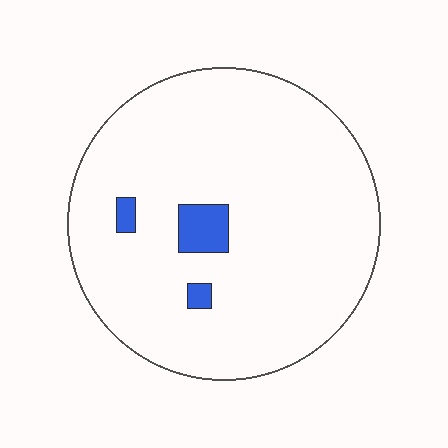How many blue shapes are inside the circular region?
3.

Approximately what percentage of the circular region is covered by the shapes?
Approximately 5%.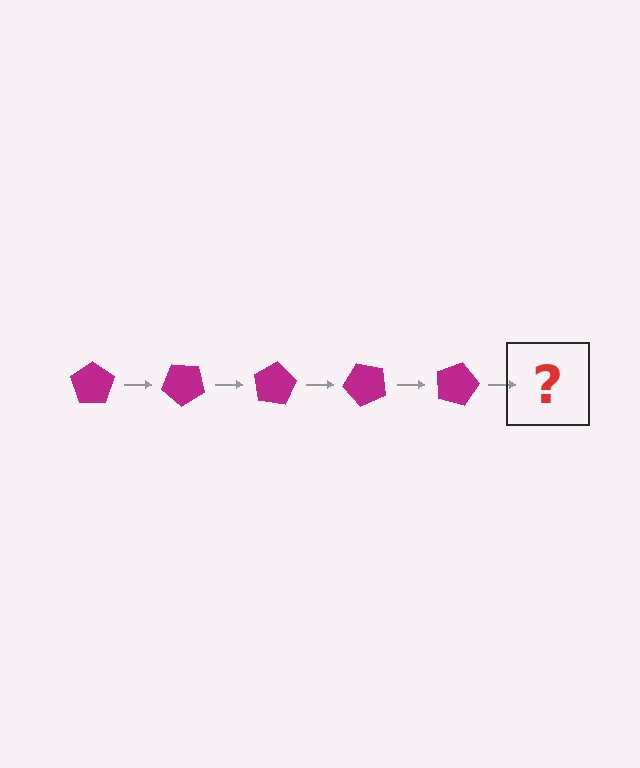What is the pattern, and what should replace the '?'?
The pattern is that the pentagon rotates 40 degrees each step. The '?' should be a magenta pentagon rotated 200 degrees.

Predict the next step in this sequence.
The next step is a magenta pentagon rotated 200 degrees.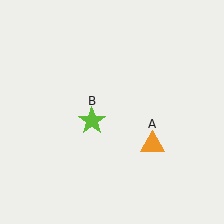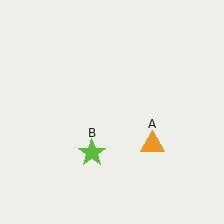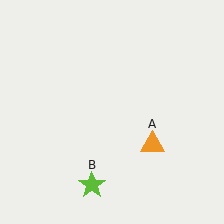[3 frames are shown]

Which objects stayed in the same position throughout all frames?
Orange triangle (object A) remained stationary.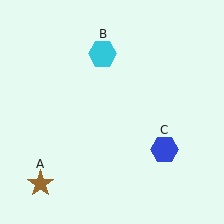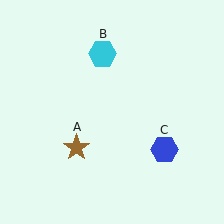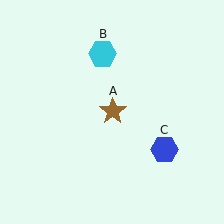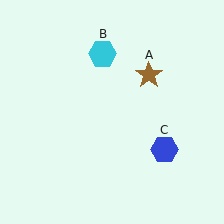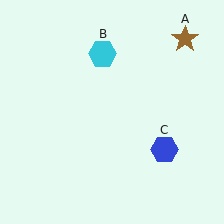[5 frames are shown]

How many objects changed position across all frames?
1 object changed position: brown star (object A).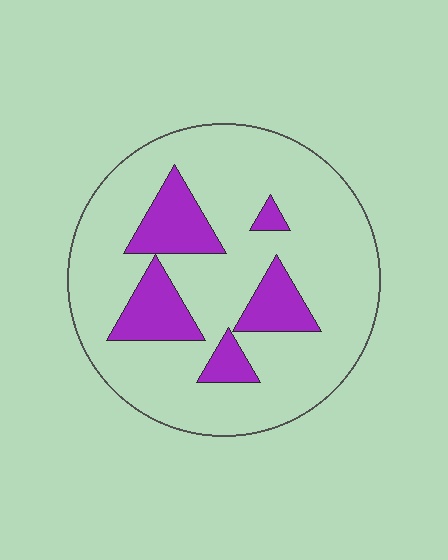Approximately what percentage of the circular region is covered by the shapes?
Approximately 20%.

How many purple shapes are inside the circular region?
5.